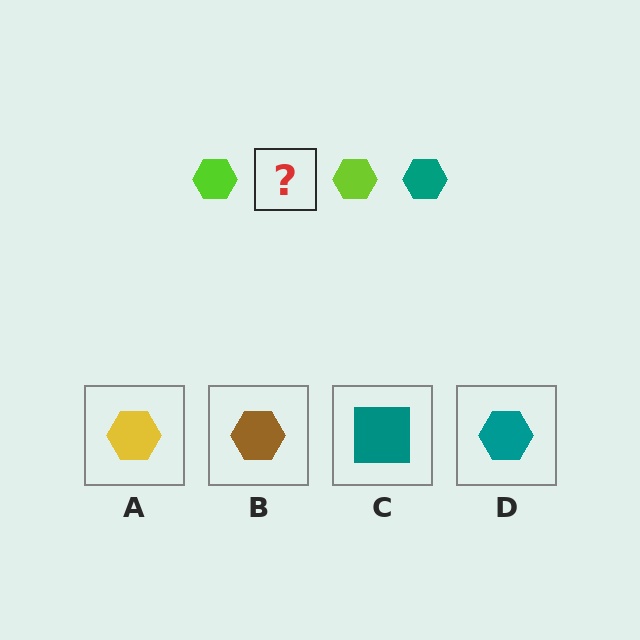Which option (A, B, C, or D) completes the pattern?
D.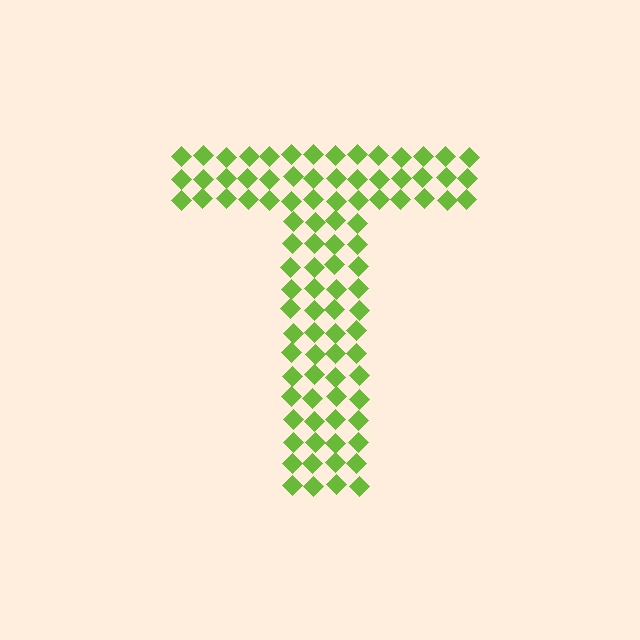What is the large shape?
The large shape is the letter T.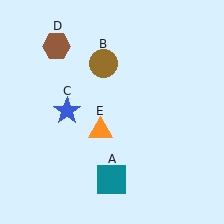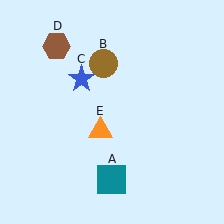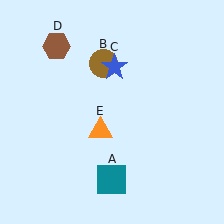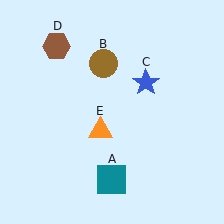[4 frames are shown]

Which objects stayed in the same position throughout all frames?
Teal square (object A) and brown circle (object B) and brown hexagon (object D) and orange triangle (object E) remained stationary.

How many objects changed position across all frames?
1 object changed position: blue star (object C).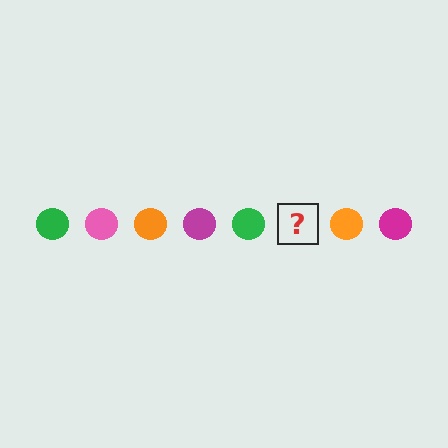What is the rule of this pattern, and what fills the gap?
The rule is that the pattern cycles through green, pink, orange, magenta circles. The gap should be filled with a pink circle.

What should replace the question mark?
The question mark should be replaced with a pink circle.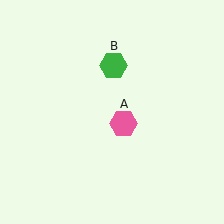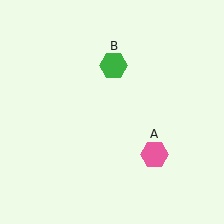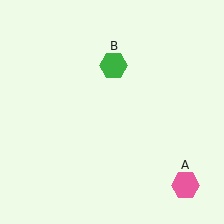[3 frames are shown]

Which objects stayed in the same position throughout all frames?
Green hexagon (object B) remained stationary.